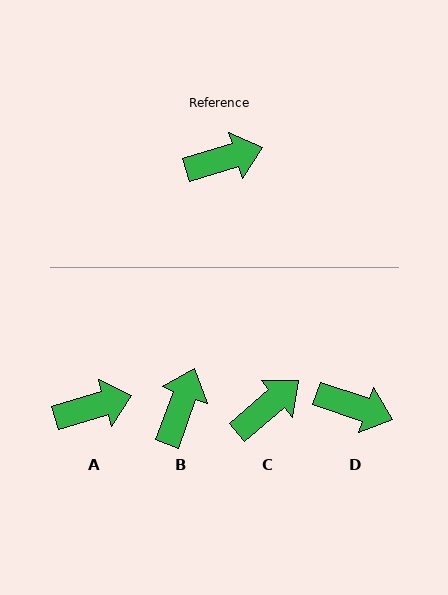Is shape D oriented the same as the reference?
No, it is off by about 35 degrees.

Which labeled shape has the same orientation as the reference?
A.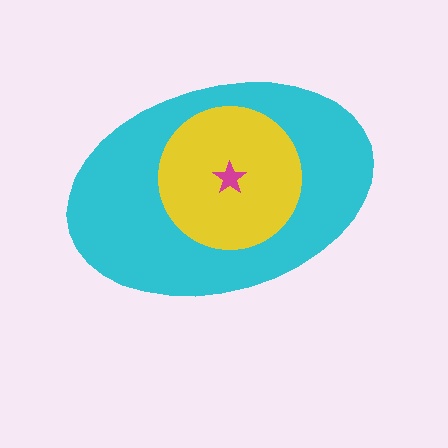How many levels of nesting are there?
3.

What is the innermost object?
The magenta star.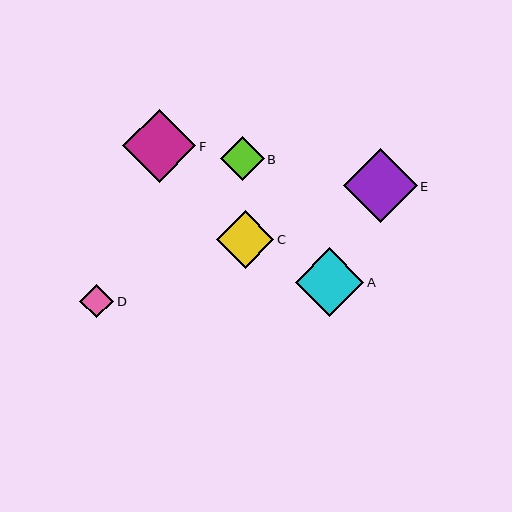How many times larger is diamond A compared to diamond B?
Diamond A is approximately 1.6 times the size of diamond B.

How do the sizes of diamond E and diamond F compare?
Diamond E and diamond F are approximately the same size.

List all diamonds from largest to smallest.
From largest to smallest: E, F, A, C, B, D.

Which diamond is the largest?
Diamond E is the largest with a size of approximately 74 pixels.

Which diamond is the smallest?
Diamond D is the smallest with a size of approximately 34 pixels.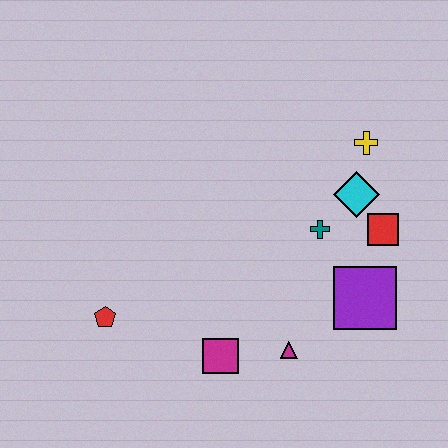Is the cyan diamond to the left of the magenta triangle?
No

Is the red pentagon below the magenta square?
No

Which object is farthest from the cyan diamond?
The red pentagon is farthest from the cyan diamond.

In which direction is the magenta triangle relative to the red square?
The magenta triangle is below the red square.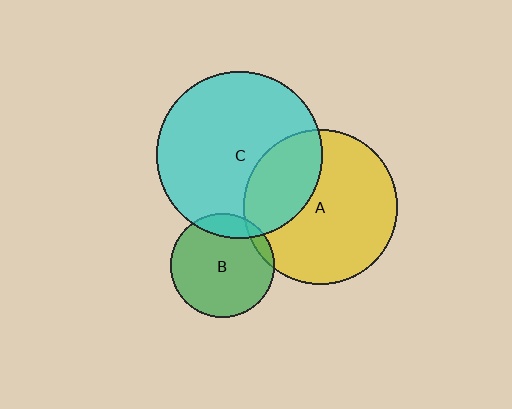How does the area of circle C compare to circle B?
Approximately 2.6 times.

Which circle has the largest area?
Circle C (cyan).